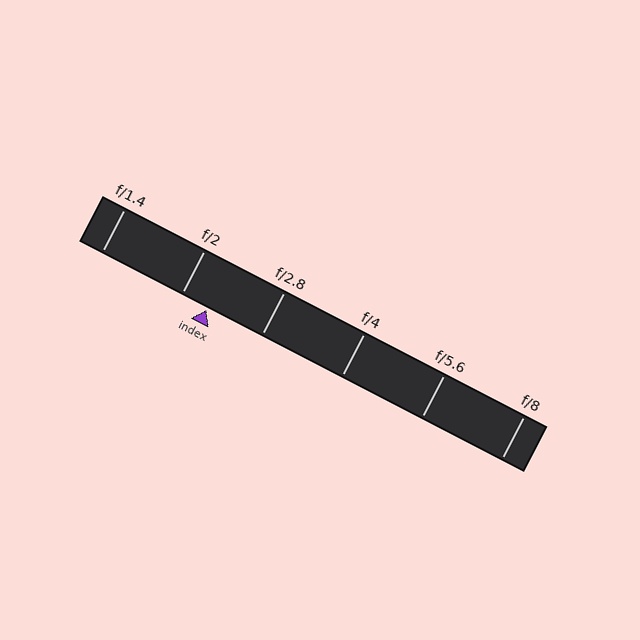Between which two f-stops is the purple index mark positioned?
The index mark is between f/2 and f/2.8.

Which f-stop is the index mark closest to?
The index mark is closest to f/2.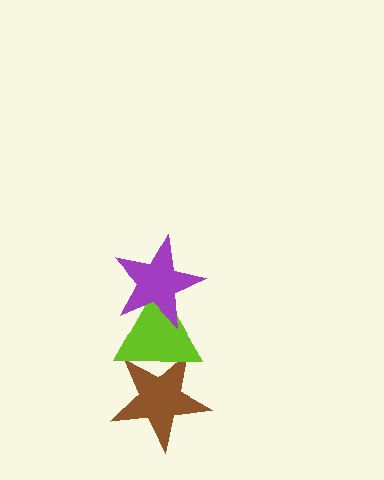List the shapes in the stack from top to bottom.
From top to bottom: the purple star, the lime triangle, the brown star.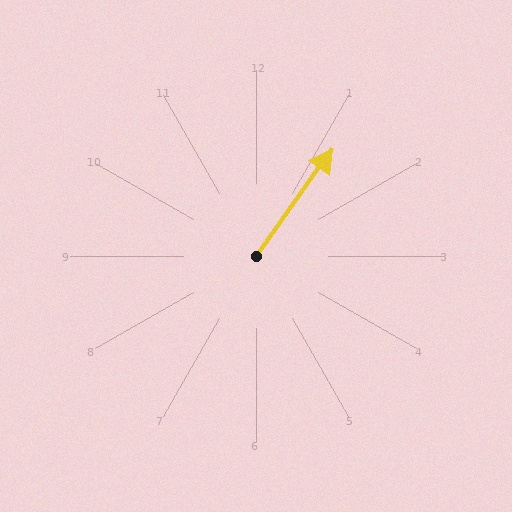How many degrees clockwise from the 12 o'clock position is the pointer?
Approximately 36 degrees.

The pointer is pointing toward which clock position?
Roughly 1 o'clock.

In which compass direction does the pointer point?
Northeast.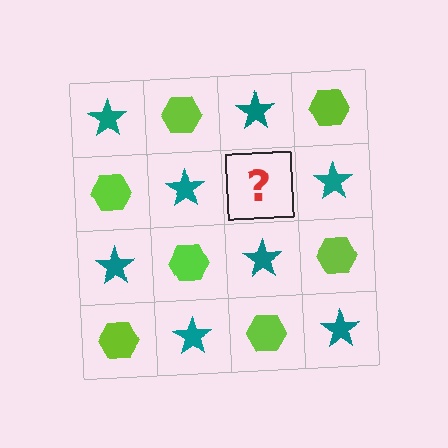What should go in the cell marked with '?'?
The missing cell should contain a lime hexagon.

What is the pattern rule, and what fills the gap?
The rule is that it alternates teal star and lime hexagon in a checkerboard pattern. The gap should be filled with a lime hexagon.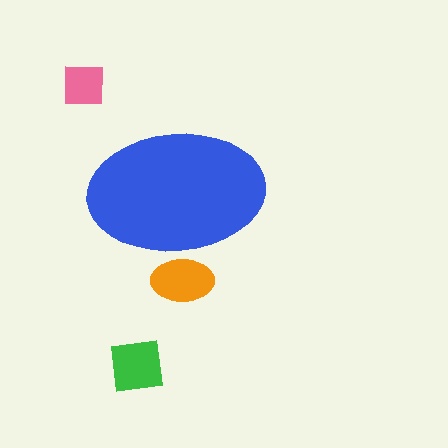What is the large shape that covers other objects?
A blue ellipse.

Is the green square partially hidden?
No, the green square is fully visible.